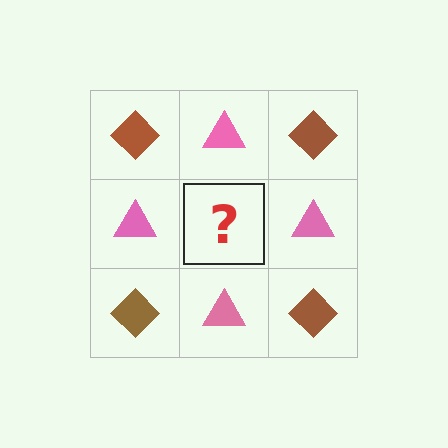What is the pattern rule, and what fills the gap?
The rule is that it alternates brown diamond and pink triangle in a checkerboard pattern. The gap should be filled with a brown diamond.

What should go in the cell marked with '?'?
The missing cell should contain a brown diamond.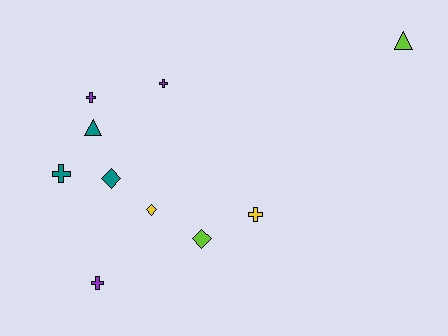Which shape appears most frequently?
Cross, with 5 objects.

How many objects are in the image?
There are 10 objects.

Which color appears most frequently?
Teal, with 3 objects.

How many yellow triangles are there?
There are no yellow triangles.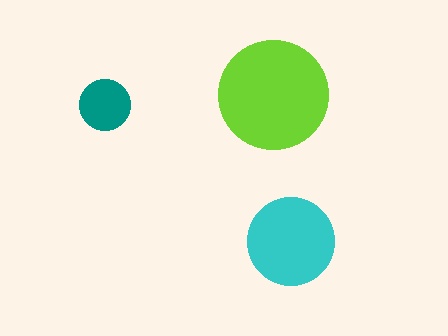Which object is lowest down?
The cyan circle is bottommost.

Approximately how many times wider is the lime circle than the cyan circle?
About 1.5 times wider.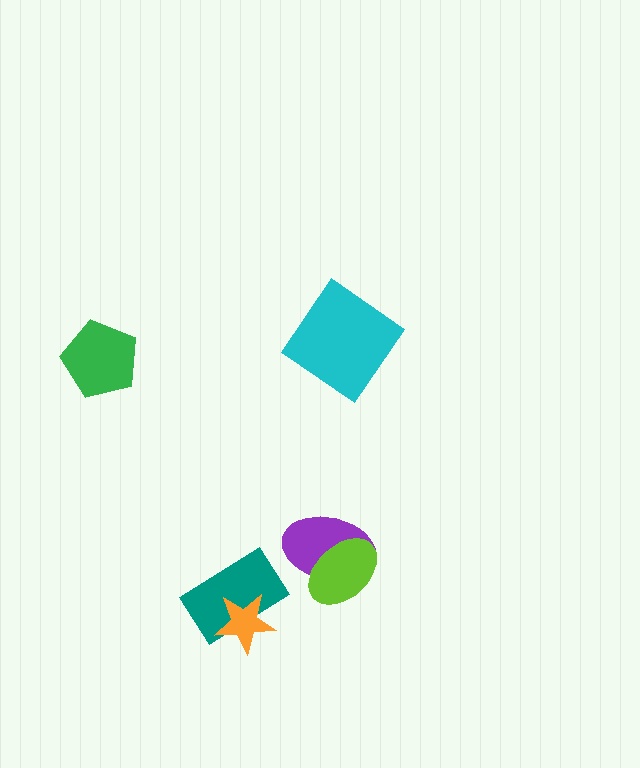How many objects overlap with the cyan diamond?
0 objects overlap with the cyan diamond.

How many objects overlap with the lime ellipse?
1 object overlaps with the lime ellipse.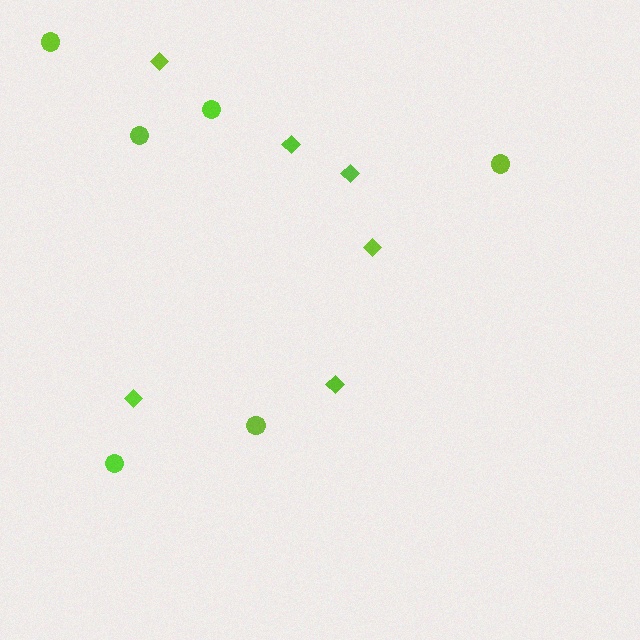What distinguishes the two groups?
There are 2 groups: one group of diamonds (6) and one group of circles (6).